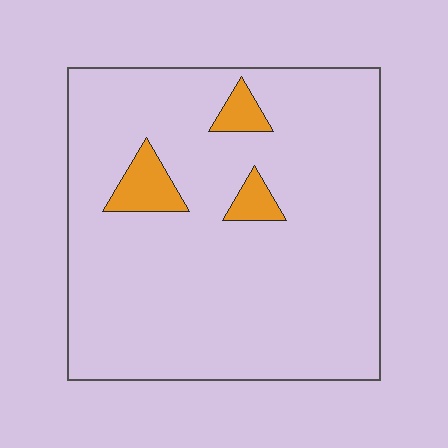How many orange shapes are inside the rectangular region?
3.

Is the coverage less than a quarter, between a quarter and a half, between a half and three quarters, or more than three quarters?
Less than a quarter.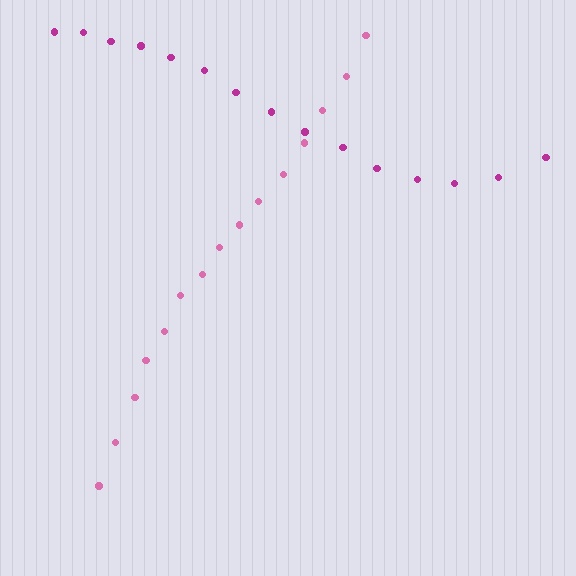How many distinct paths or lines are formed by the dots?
There are 2 distinct paths.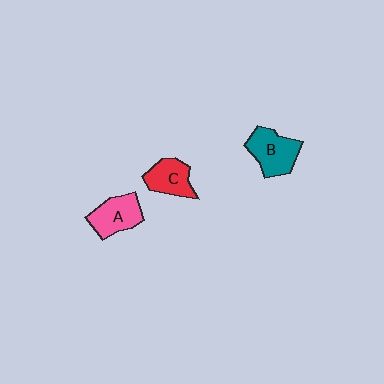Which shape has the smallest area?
Shape C (red).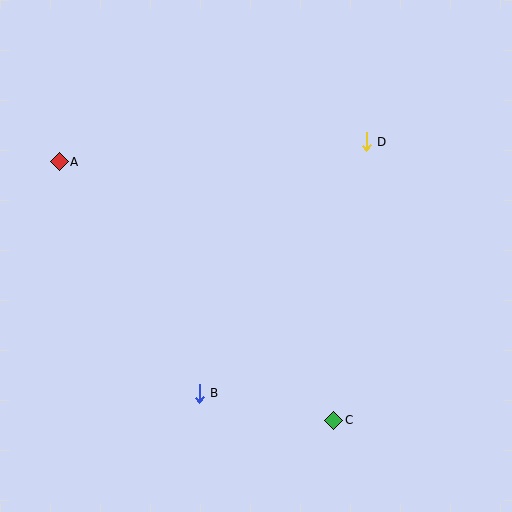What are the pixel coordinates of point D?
Point D is at (366, 142).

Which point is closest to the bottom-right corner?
Point C is closest to the bottom-right corner.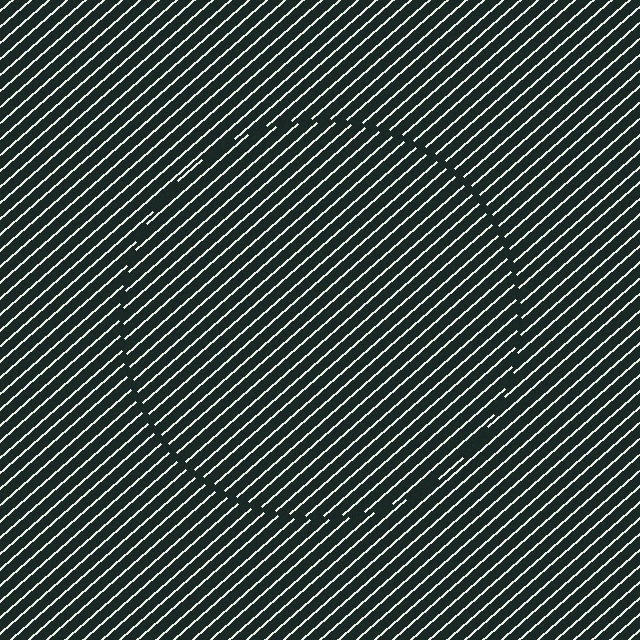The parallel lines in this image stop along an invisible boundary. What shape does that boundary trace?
An illusory circle. The interior of the shape contains the same grating, shifted by half a period — the contour is defined by the phase discontinuity where line-ends from the inner and outer gratings abut.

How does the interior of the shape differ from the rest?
The interior of the shape contains the same grating, shifted by half a period — the contour is defined by the phase discontinuity where line-ends from the inner and outer gratings abut.